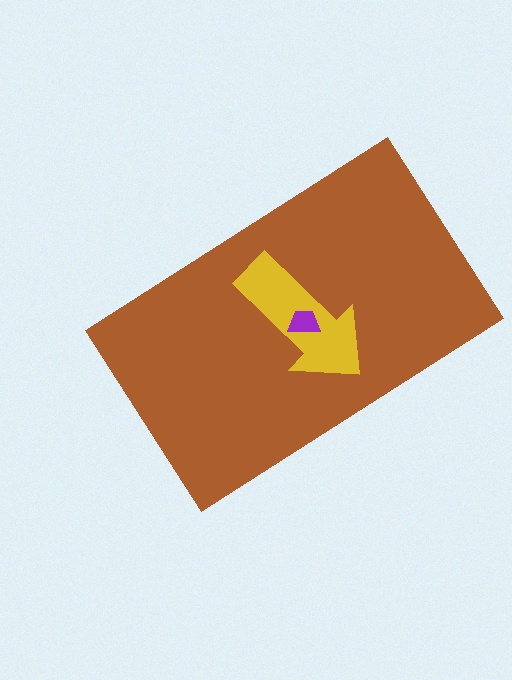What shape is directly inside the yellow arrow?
The purple trapezoid.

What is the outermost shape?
The brown rectangle.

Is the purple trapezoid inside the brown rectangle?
Yes.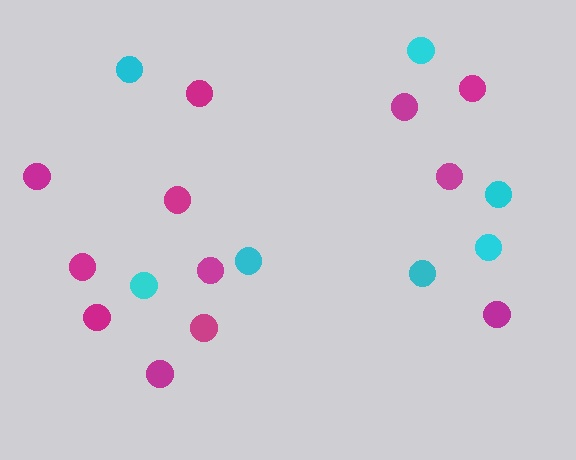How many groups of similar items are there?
There are 2 groups: one group of cyan circles (7) and one group of magenta circles (12).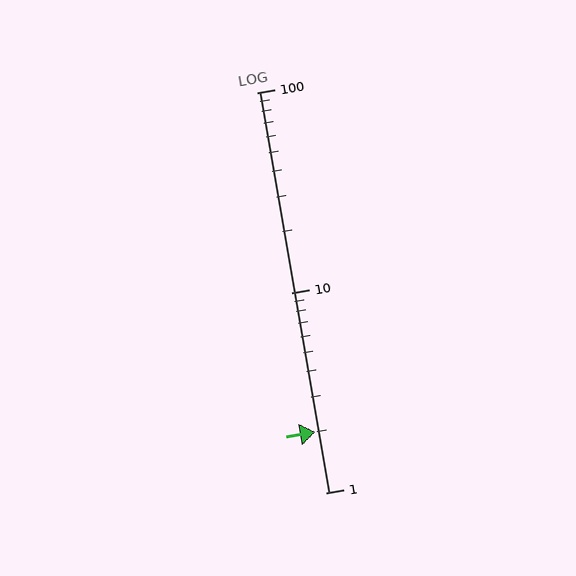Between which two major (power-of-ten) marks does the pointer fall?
The pointer is between 1 and 10.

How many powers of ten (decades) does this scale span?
The scale spans 2 decades, from 1 to 100.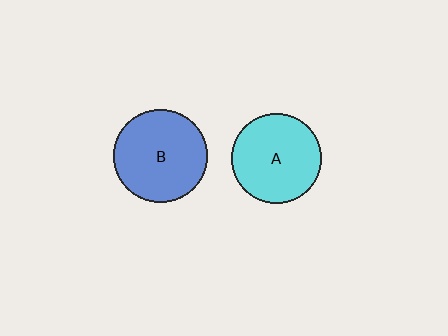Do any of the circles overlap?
No, none of the circles overlap.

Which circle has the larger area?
Circle B (blue).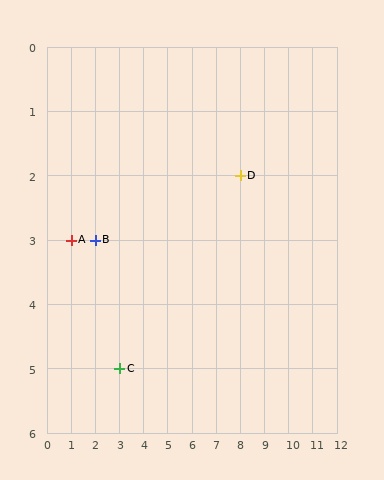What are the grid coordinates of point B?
Point B is at grid coordinates (2, 3).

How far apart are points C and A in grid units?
Points C and A are 2 columns and 2 rows apart (about 2.8 grid units diagonally).